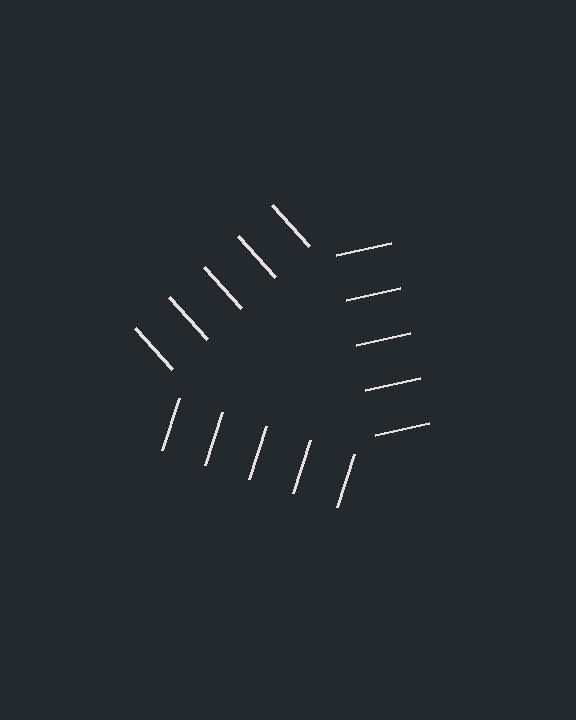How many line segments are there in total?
15 — 5 along each of the 3 edges.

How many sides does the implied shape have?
3 sides — the line-ends trace a triangle.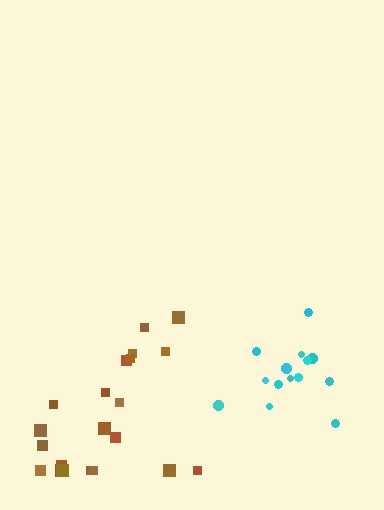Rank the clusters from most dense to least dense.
cyan, brown.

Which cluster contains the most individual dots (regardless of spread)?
Brown (21).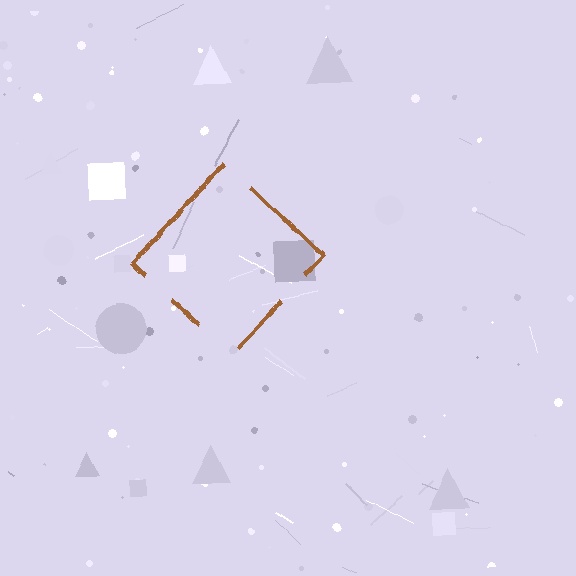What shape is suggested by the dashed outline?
The dashed outline suggests a diamond.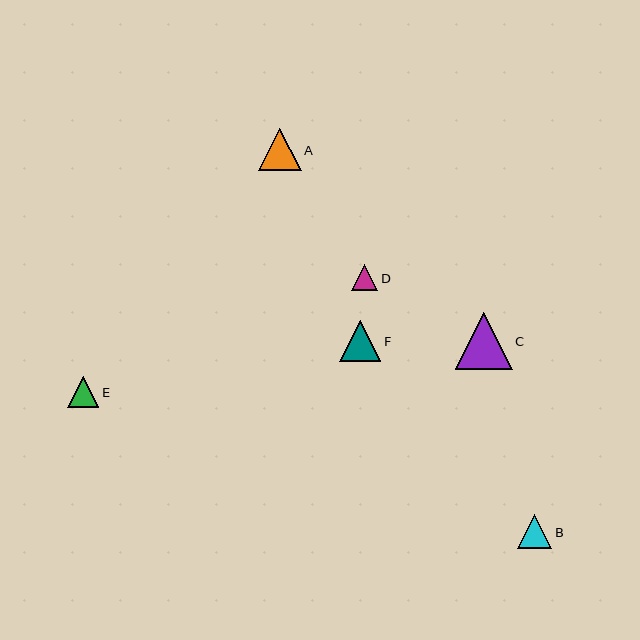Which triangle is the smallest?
Triangle D is the smallest with a size of approximately 26 pixels.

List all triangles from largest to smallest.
From largest to smallest: C, A, F, B, E, D.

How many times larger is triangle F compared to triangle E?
Triangle F is approximately 1.3 times the size of triangle E.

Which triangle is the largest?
Triangle C is the largest with a size of approximately 57 pixels.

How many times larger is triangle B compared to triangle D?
Triangle B is approximately 1.3 times the size of triangle D.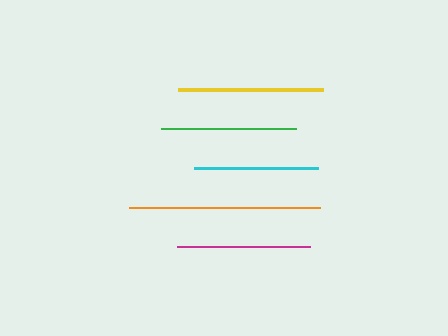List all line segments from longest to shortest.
From longest to shortest: orange, yellow, green, magenta, cyan.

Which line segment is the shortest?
The cyan line is the shortest at approximately 124 pixels.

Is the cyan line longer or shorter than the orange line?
The orange line is longer than the cyan line.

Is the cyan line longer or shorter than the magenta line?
The magenta line is longer than the cyan line.